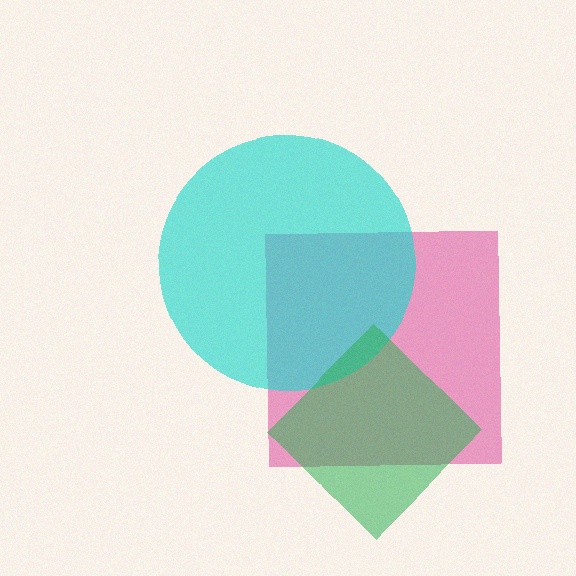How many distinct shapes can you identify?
There are 3 distinct shapes: a magenta square, a cyan circle, a green diamond.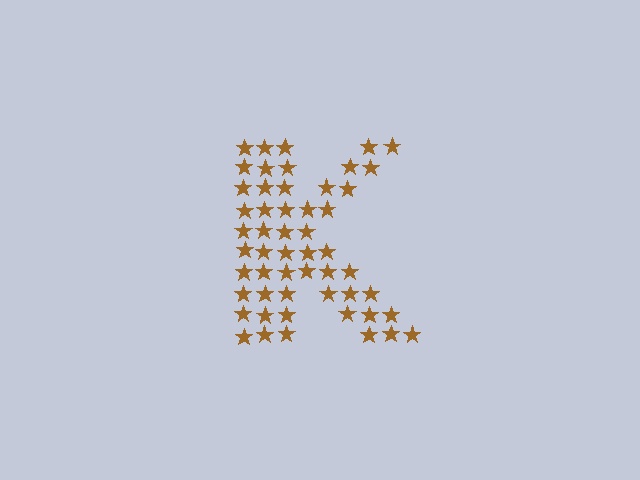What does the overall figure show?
The overall figure shows the letter K.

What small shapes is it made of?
It is made of small stars.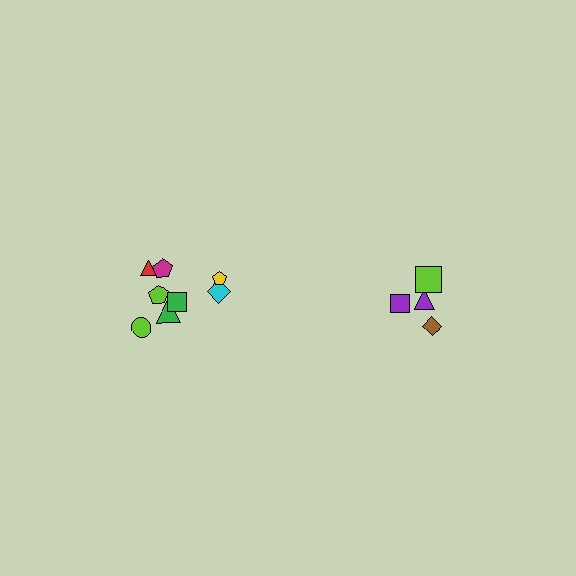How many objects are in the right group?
There are 4 objects.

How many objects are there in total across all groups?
There are 12 objects.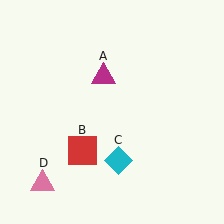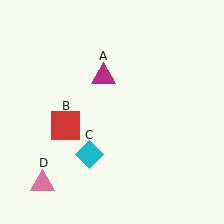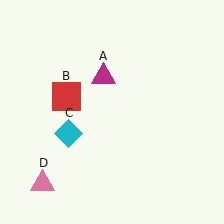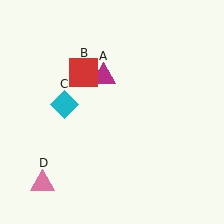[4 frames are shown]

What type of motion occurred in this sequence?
The red square (object B), cyan diamond (object C) rotated clockwise around the center of the scene.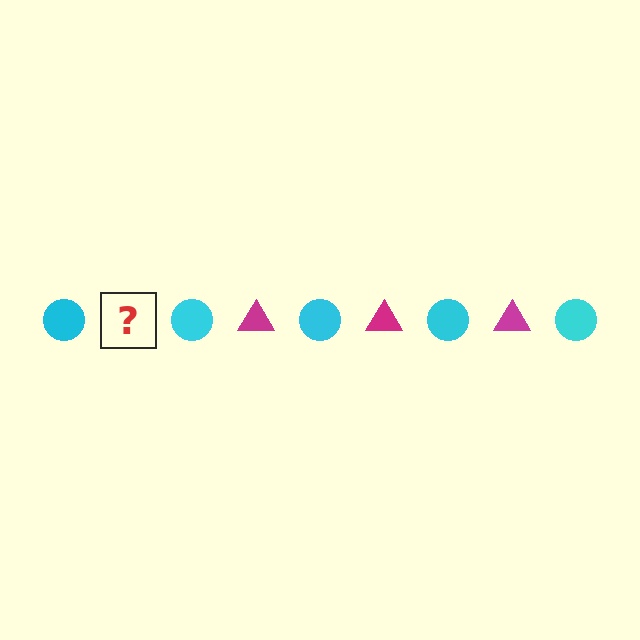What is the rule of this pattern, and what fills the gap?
The rule is that the pattern alternates between cyan circle and magenta triangle. The gap should be filled with a magenta triangle.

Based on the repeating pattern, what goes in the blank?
The blank should be a magenta triangle.